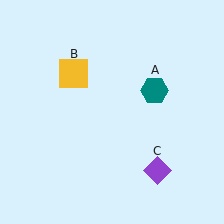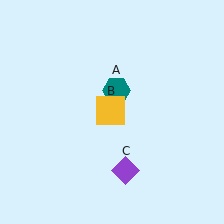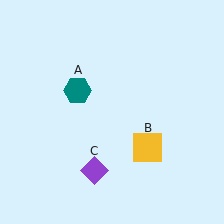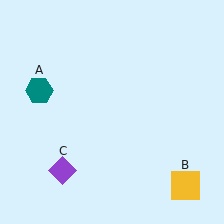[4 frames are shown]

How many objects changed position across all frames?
3 objects changed position: teal hexagon (object A), yellow square (object B), purple diamond (object C).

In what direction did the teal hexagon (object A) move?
The teal hexagon (object A) moved left.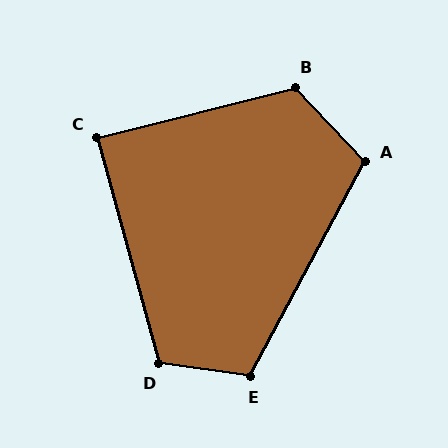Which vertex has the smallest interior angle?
C, at approximately 89 degrees.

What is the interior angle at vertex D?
Approximately 113 degrees (obtuse).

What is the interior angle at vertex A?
Approximately 109 degrees (obtuse).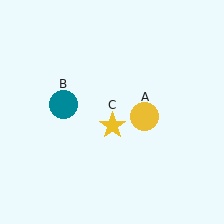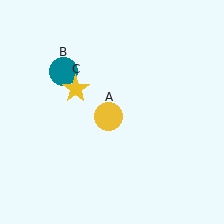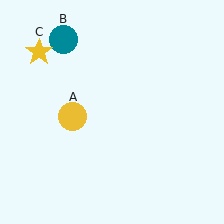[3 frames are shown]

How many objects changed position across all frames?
3 objects changed position: yellow circle (object A), teal circle (object B), yellow star (object C).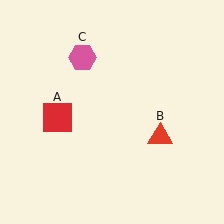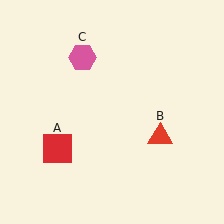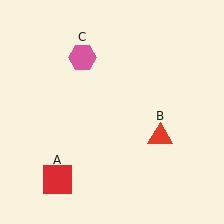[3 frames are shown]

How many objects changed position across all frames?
1 object changed position: red square (object A).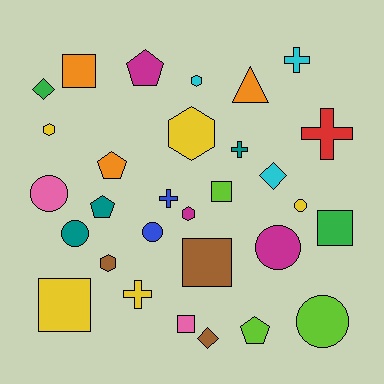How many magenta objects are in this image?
There are 3 magenta objects.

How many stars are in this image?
There are no stars.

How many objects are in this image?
There are 30 objects.